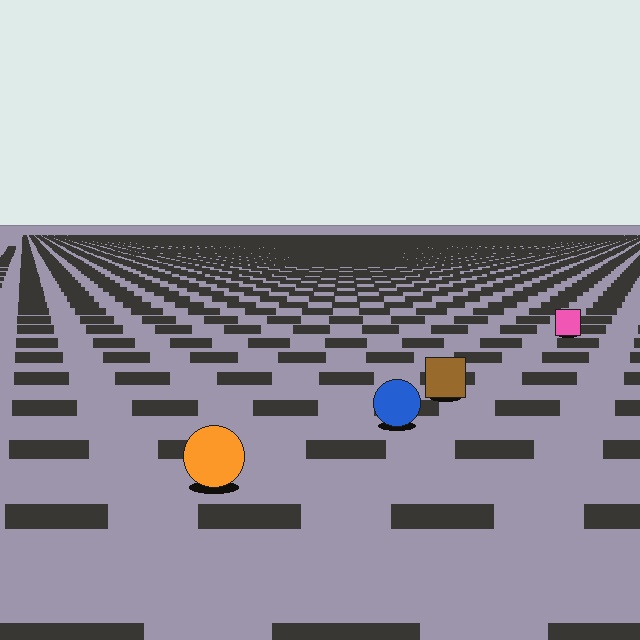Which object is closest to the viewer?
The orange circle is closest. The texture marks near it are larger and more spread out.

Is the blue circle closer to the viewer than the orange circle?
No. The orange circle is closer — you can tell from the texture gradient: the ground texture is coarser near it.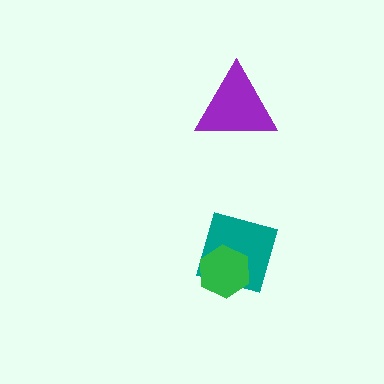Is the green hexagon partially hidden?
No, no other shape covers it.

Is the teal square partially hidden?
Yes, it is partially covered by another shape.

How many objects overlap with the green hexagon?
1 object overlaps with the green hexagon.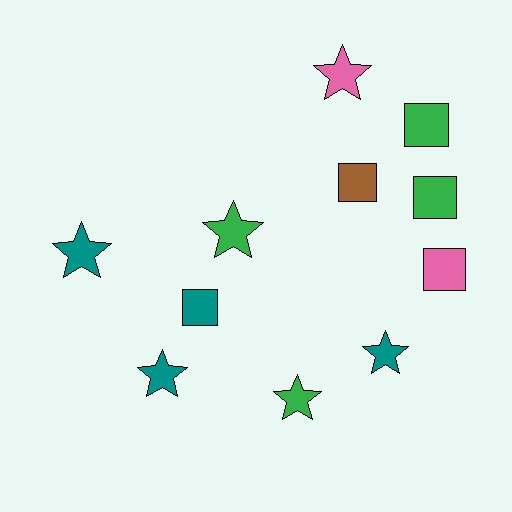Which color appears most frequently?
Green, with 4 objects.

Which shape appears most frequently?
Star, with 6 objects.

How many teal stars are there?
There are 3 teal stars.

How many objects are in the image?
There are 11 objects.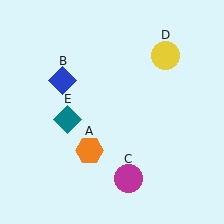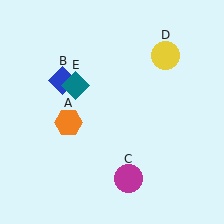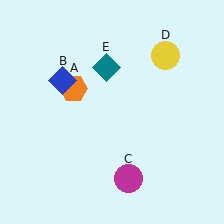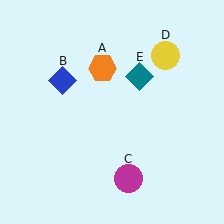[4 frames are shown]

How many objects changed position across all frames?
2 objects changed position: orange hexagon (object A), teal diamond (object E).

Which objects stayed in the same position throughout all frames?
Blue diamond (object B) and magenta circle (object C) and yellow circle (object D) remained stationary.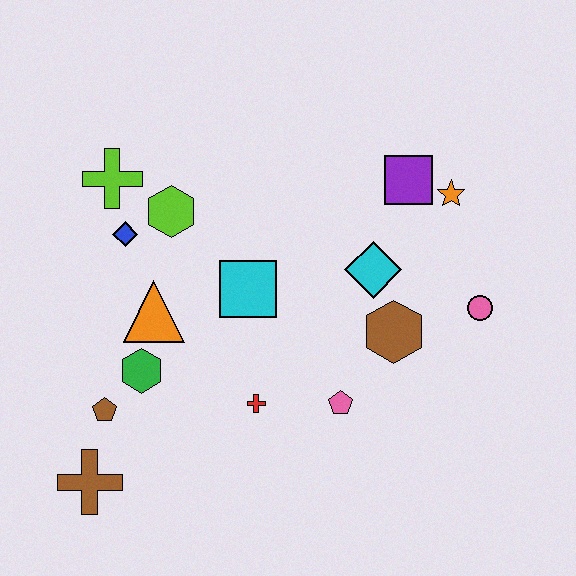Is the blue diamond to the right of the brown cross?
Yes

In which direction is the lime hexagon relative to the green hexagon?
The lime hexagon is above the green hexagon.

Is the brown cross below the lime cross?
Yes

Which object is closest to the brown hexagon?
The cyan diamond is closest to the brown hexagon.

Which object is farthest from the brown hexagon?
The brown cross is farthest from the brown hexagon.